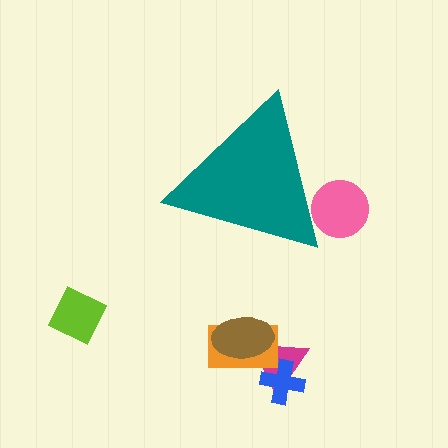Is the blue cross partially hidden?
No, the blue cross is fully visible.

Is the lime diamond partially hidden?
No, the lime diamond is fully visible.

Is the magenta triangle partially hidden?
No, the magenta triangle is fully visible.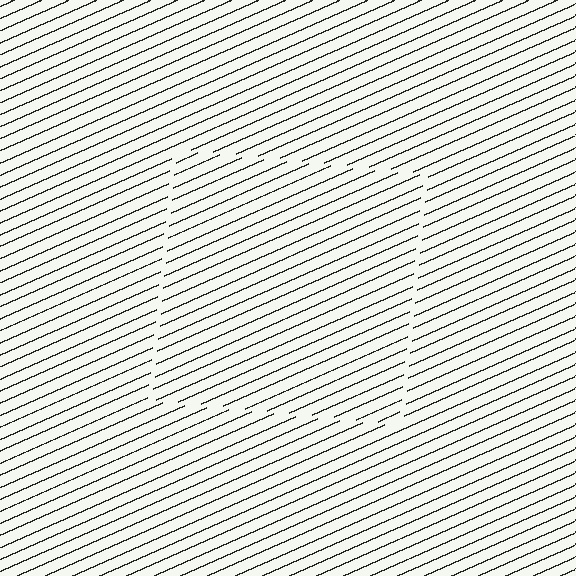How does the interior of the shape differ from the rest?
The interior of the shape contains the same grating, shifted by half a period — the contour is defined by the phase discontinuity where line-ends from the inner and outer gratings abut.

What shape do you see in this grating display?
An illusory square. The interior of the shape contains the same grating, shifted by half a period — the contour is defined by the phase discontinuity where line-ends from the inner and outer gratings abut.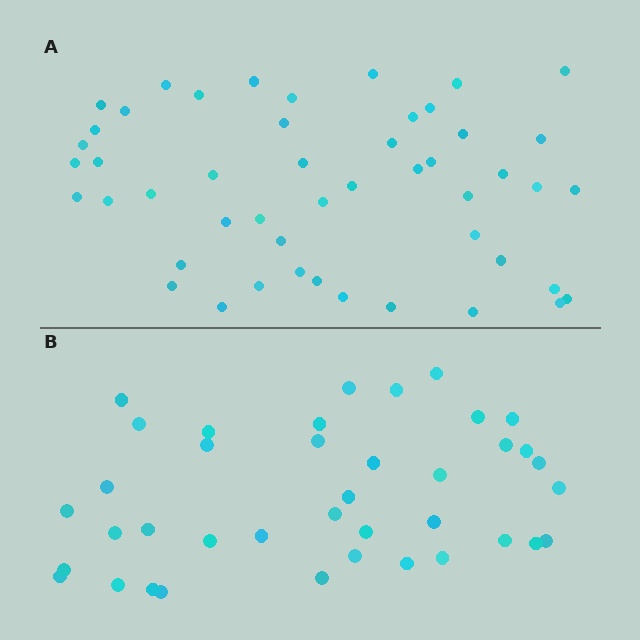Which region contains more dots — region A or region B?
Region A (the top region) has more dots.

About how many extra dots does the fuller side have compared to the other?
Region A has roughly 10 or so more dots than region B.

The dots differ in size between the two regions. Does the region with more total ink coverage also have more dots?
No. Region B has more total ink coverage because its dots are larger, but region A actually contains more individual dots. Total area can be misleading — the number of items is what matters here.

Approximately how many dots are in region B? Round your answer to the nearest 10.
About 40 dots. (The exact count is 39, which rounds to 40.)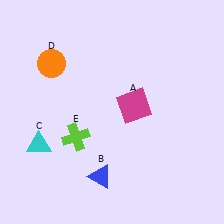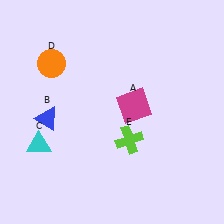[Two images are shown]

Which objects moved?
The objects that moved are: the blue triangle (B), the lime cross (E).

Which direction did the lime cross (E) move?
The lime cross (E) moved right.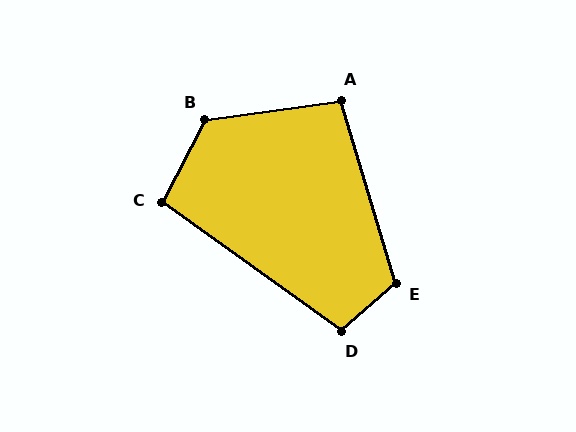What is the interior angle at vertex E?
Approximately 115 degrees (obtuse).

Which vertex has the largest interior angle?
B, at approximately 126 degrees.